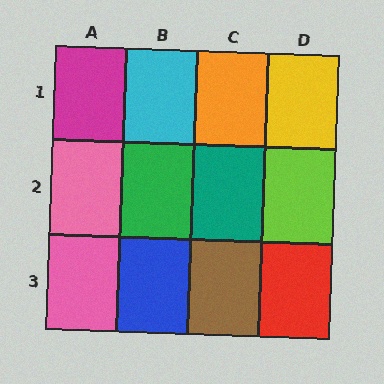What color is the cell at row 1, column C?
Orange.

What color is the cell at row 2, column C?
Teal.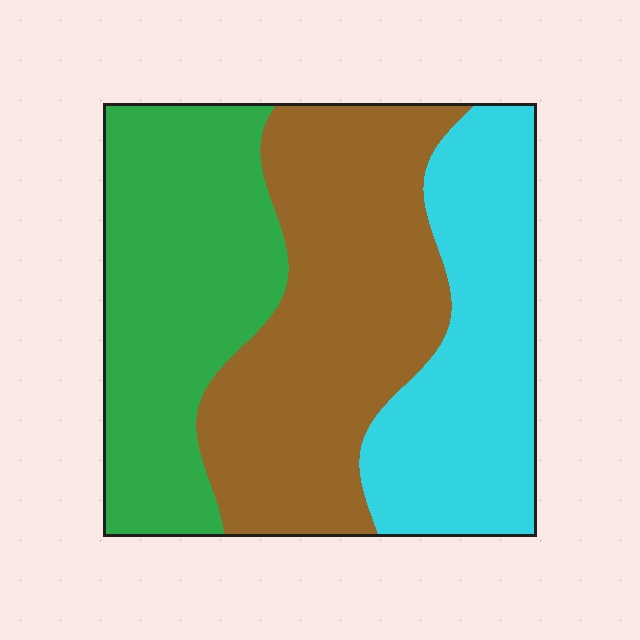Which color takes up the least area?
Cyan, at roughly 30%.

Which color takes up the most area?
Brown, at roughly 40%.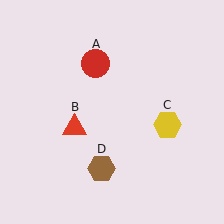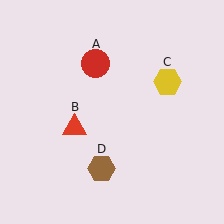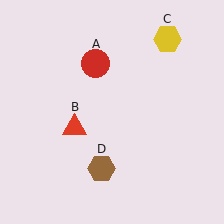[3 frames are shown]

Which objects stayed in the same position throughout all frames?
Red circle (object A) and red triangle (object B) and brown hexagon (object D) remained stationary.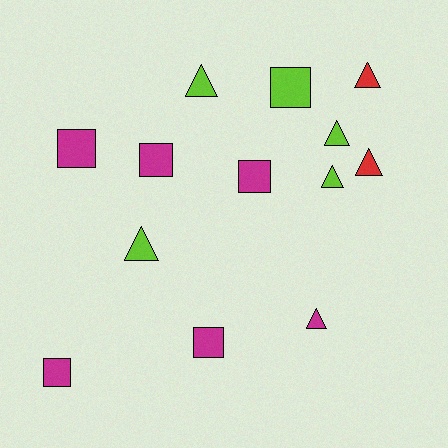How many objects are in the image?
There are 13 objects.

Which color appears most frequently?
Magenta, with 6 objects.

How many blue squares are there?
There are no blue squares.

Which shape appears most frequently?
Triangle, with 7 objects.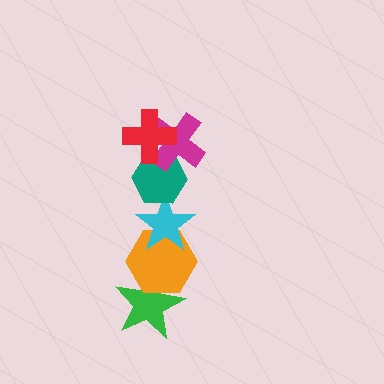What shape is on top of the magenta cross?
The red cross is on top of the magenta cross.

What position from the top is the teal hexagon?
The teal hexagon is 3rd from the top.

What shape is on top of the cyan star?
The teal hexagon is on top of the cyan star.